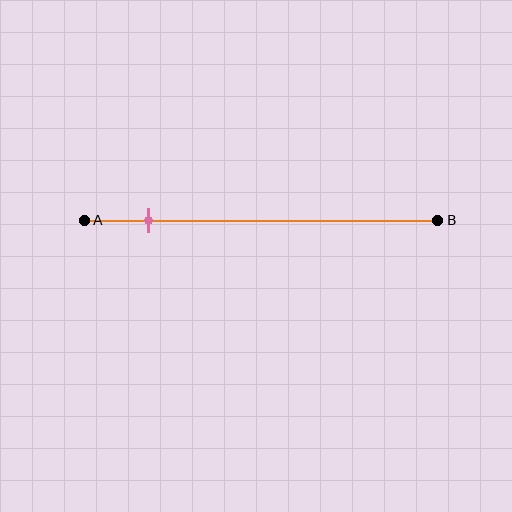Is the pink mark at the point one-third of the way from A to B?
No, the mark is at about 20% from A, not at the 33% one-third point.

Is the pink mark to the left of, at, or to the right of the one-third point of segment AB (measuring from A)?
The pink mark is to the left of the one-third point of segment AB.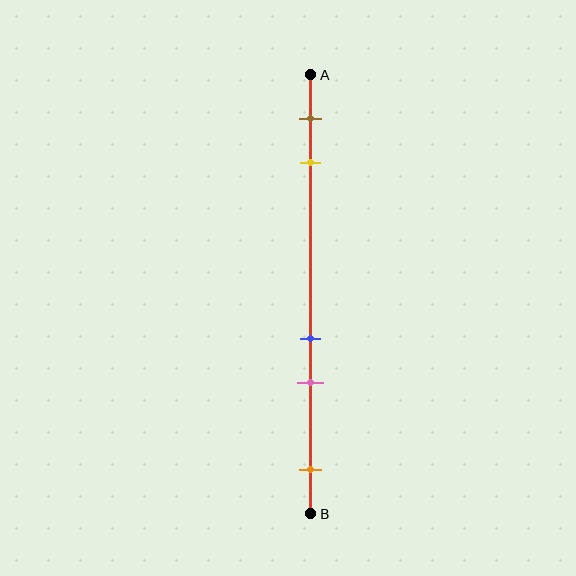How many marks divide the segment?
There are 5 marks dividing the segment.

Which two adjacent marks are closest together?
The blue and pink marks are the closest adjacent pair.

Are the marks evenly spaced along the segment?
No, the marks are not evenly spaced.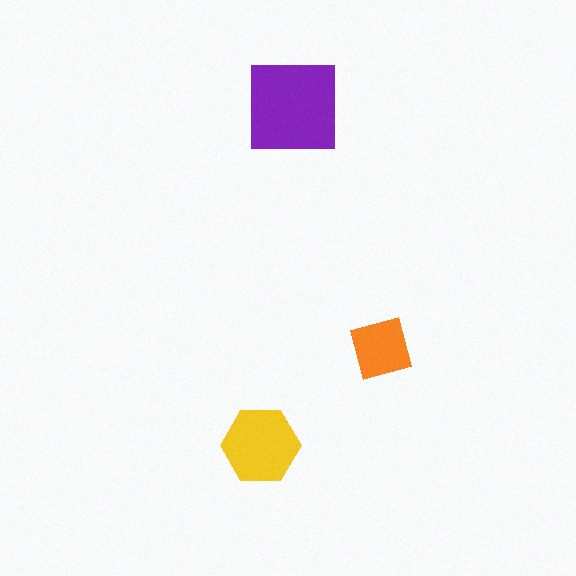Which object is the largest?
The purple square.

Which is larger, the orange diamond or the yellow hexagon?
The yellow hexagon.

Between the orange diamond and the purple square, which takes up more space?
The purple square.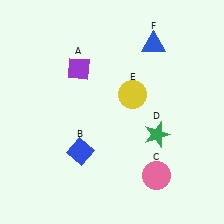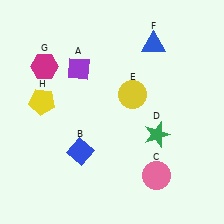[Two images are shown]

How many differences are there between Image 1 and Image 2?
There are 2 differences between the two images.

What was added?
A magenta hexagon (G), a yellow pentagon (H) were added in Image 2.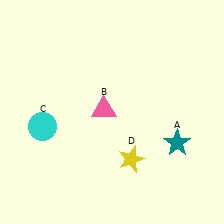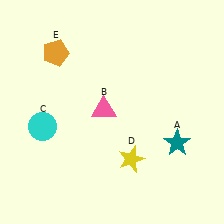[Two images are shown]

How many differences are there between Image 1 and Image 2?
There is 1 difference between the two images.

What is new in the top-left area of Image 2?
An orange pentagon (E) was added in the top-left area of Image 2.